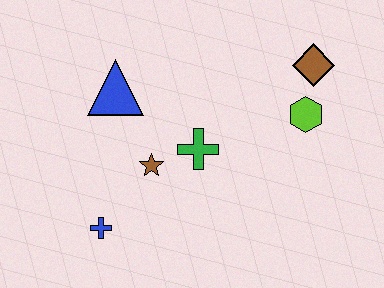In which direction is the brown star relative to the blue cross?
The brown star is above the blue cross.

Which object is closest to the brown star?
The green cross is closest to the brown star.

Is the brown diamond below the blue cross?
No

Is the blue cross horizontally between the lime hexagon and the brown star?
No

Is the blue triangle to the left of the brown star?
Yes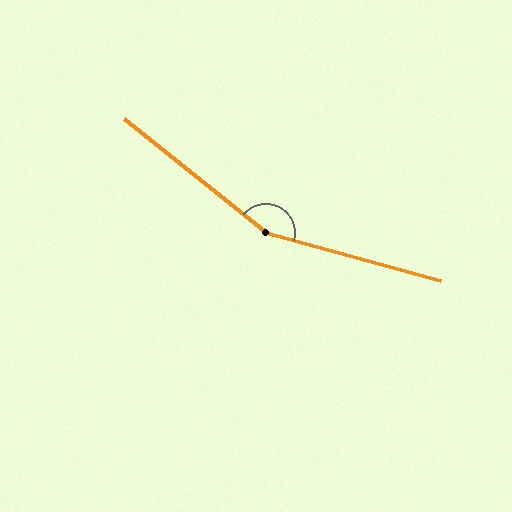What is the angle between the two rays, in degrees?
Approximately 157 degrees.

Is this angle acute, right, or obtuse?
It is obtuse.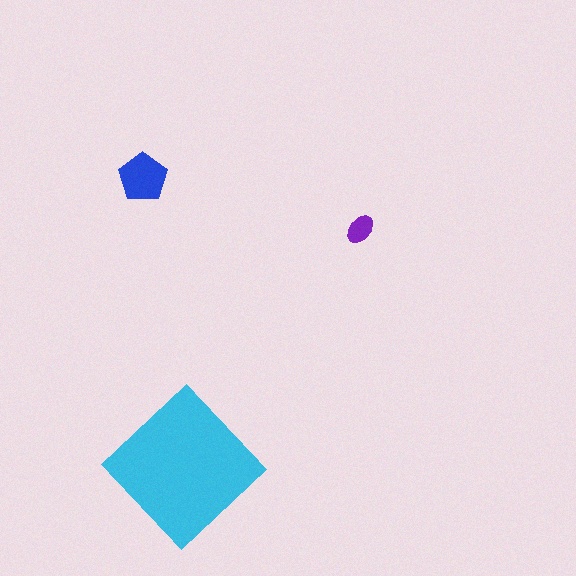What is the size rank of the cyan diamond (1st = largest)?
1st.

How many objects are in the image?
There are 3 objects in the image.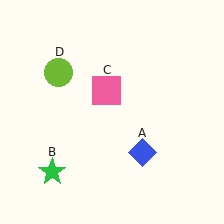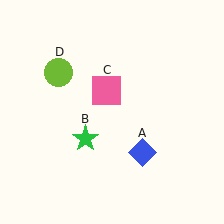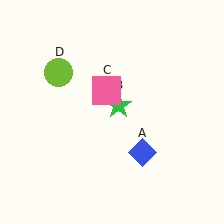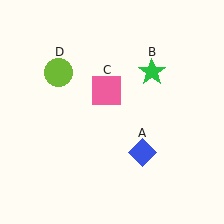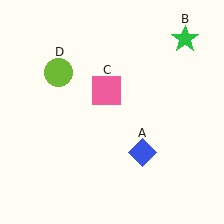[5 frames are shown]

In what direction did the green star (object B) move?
The green star (object B) moved up and to the right.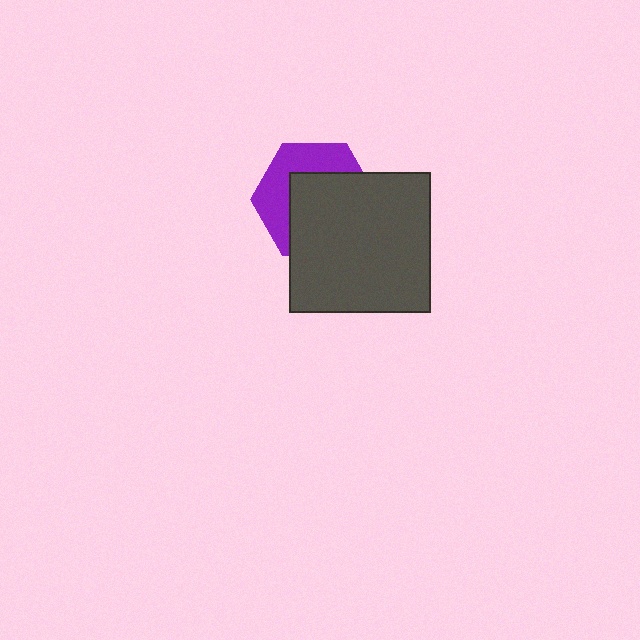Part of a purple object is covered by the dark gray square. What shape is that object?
It is a hexagon.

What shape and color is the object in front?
The object in front is a dark gray square.